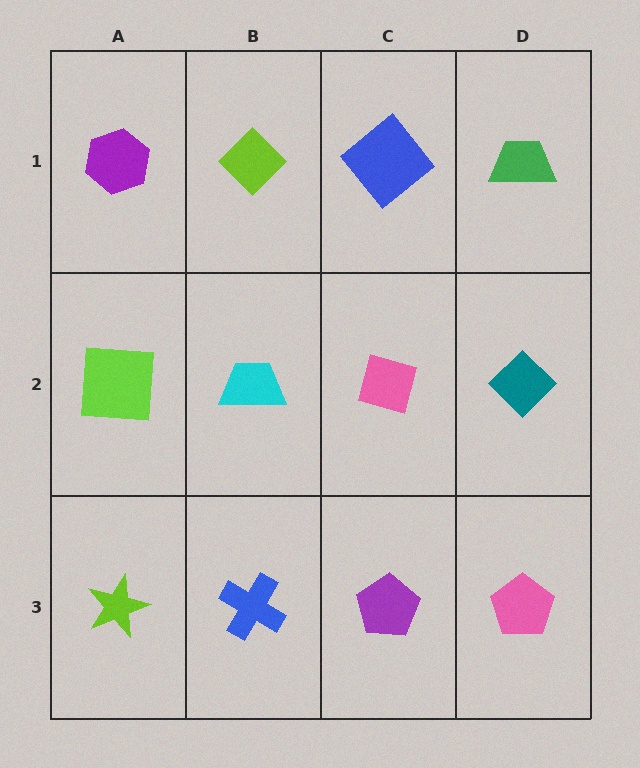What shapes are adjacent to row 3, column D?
A teal diamond (row 2, column D), a purple pentagon (row 3, column C).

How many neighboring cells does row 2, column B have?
4.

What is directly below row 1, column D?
A teal diamond.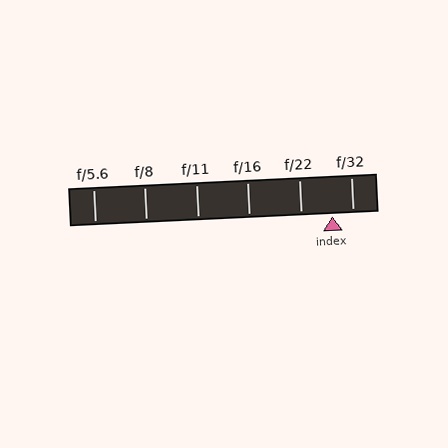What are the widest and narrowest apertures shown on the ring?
The widest aperture shown is f/5.6 and the narrowest is f/32.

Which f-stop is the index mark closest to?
The index mark is closest to f/32.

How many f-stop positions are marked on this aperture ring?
There are 6 f-stop positions marked.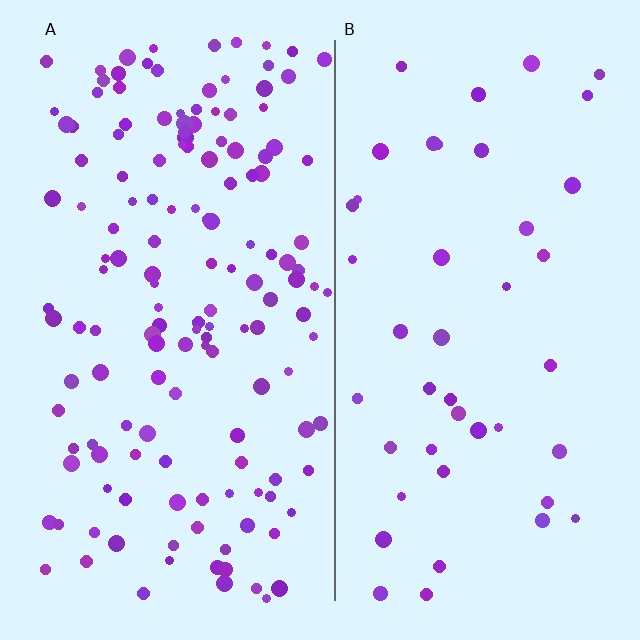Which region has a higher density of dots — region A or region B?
A (the left).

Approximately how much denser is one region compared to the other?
Approximately 3.4× — region A over region B.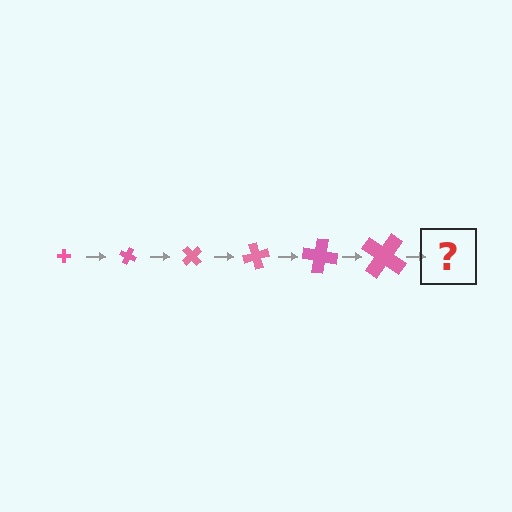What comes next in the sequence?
The next element should be a cross, larger than the previous one and rotated 150 degrees from the start.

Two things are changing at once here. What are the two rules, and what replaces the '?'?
The two rules are that the cross grows larger each step and it rotates 25 degrees each step. The '?' should be a cross, larger than the previous one and rotated 150 degrees from the start.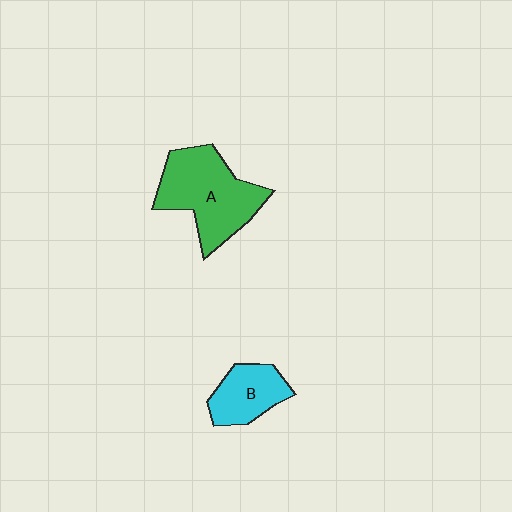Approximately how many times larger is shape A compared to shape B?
Approximately 1.9 times.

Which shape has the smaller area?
Shape B (cyan).